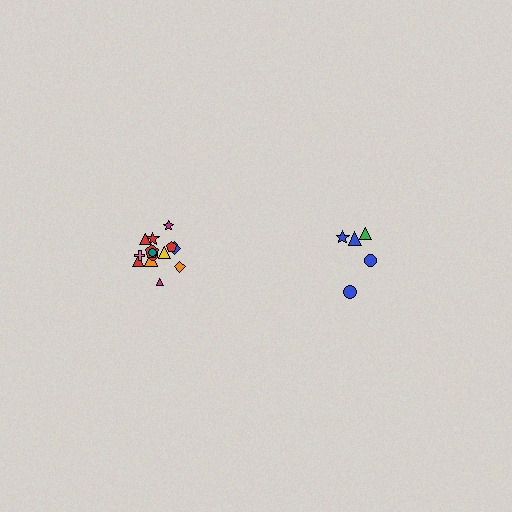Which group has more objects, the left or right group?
The left group.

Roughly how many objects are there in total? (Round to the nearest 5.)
Roughly 20 objects in total.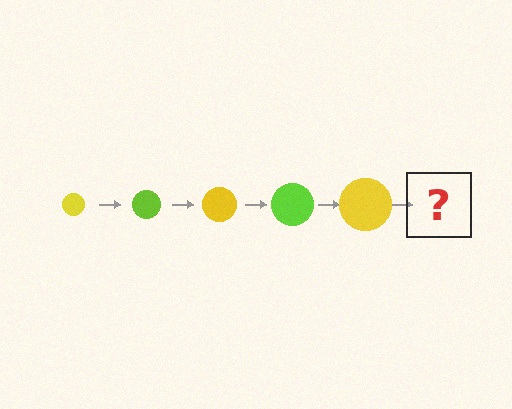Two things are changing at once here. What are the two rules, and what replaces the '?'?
The two rules are that the circle grows larger each step and the color cycles through yellow and lime. The '?' should be a lime circle, larger than the previous one.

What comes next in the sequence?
The next element should be a lime circle, larger than the previous one.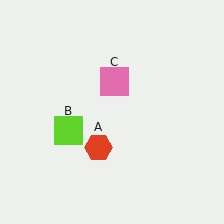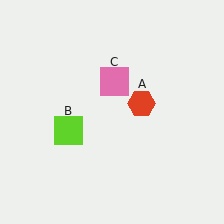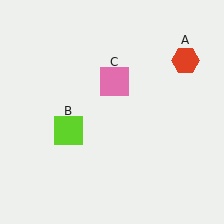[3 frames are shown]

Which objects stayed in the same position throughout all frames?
Lime square (object B) and pink square (object C) remained stationary.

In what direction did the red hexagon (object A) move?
The red hexagon (object A) moved up and to the right.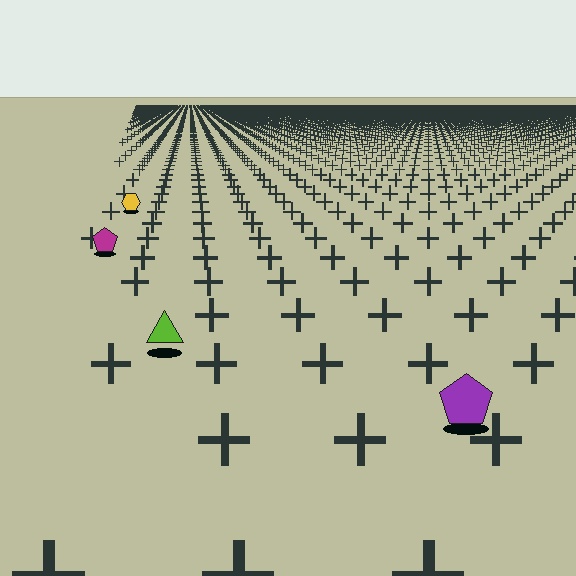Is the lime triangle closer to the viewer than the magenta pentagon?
Yes. The lime triangle is closer — you can tell from the texture gradient: the ground texture is coarser near it.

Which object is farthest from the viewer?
The yellow hexagon is farthest from the viewer. It appears smaller and the ground texture around it is denser.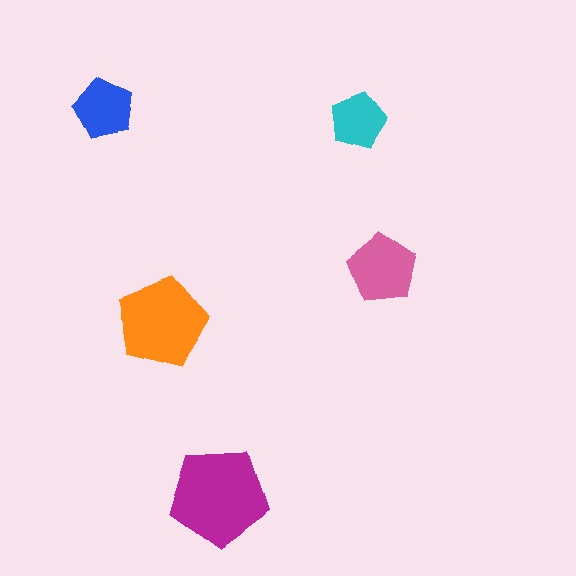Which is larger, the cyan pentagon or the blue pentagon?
The blue one.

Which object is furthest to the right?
The pink pentagon is rightmost.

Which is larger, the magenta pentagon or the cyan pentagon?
The magenta one.